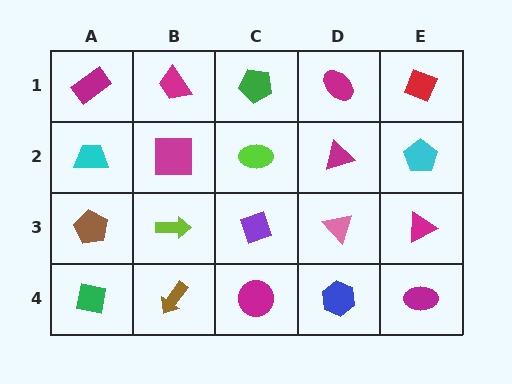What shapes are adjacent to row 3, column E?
A cyan pentagon (row 2, column E), a magenta ellipse (row 4, column E), a pink triangle (row 3, column D).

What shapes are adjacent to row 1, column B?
A magenta square (row 2, column B), a magenta rectangle (row 1, column A), a green pentagon (row 1, column C).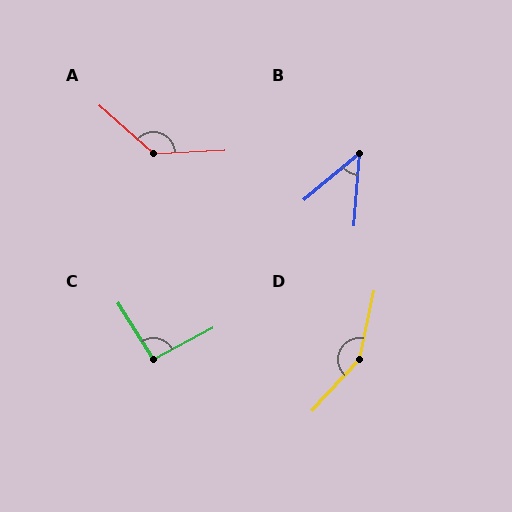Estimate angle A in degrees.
Approximately 135 degrees.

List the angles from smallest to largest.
B (46°), C (94°), A (135°), D (149°).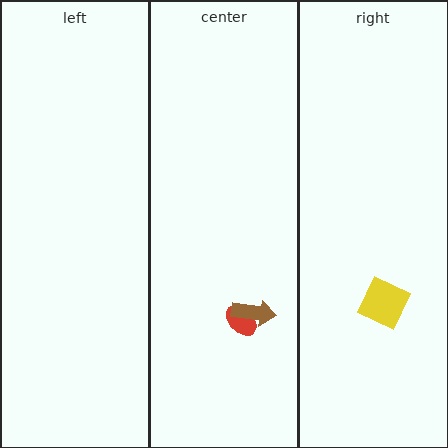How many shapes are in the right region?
1.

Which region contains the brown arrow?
The center region.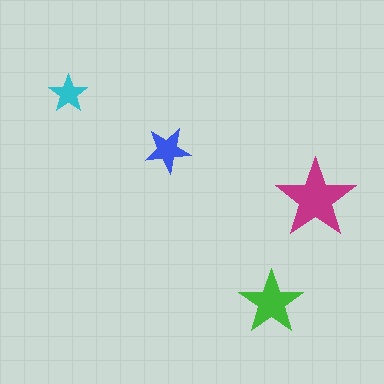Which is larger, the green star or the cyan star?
The green one.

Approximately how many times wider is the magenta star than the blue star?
About 1.5 times wider.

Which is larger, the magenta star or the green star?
The magenta one.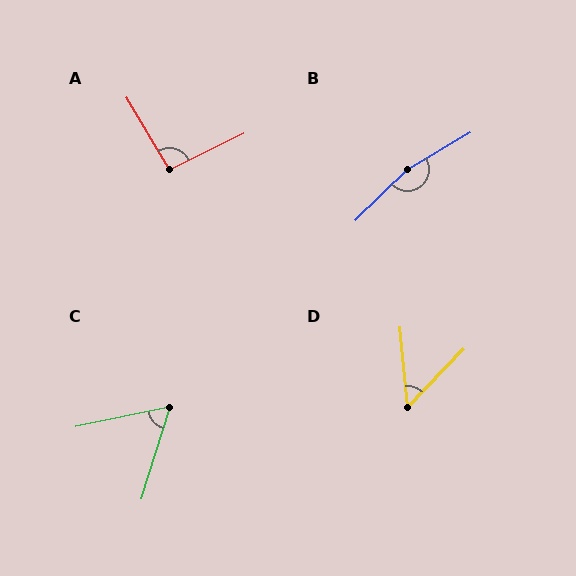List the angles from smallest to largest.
D (49°), C (61°), A (95°), B (166°).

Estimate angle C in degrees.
Approximately 61 degrees.